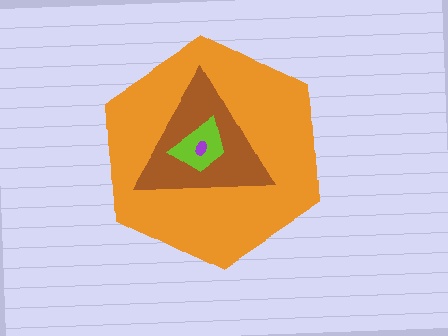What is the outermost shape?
The orange hexagon.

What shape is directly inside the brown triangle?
The lime trapezoid.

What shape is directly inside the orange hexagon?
The brown triangle.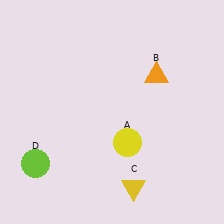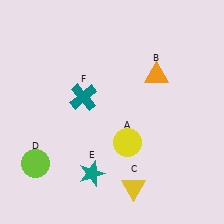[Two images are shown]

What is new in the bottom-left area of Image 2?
A teal star (E) was added in the bottom-left area of Image 2.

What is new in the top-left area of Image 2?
A teal cross (F) was added in the top-left area of Image 2.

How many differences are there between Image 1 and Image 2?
There are 2 differences between the two images.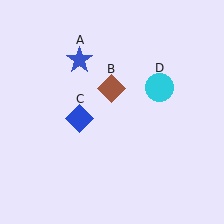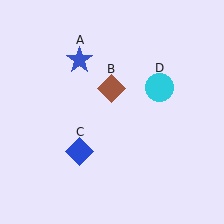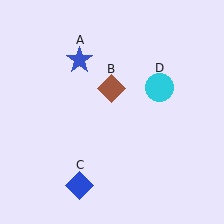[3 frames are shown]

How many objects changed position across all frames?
1 object changed position: blue diamond (object C).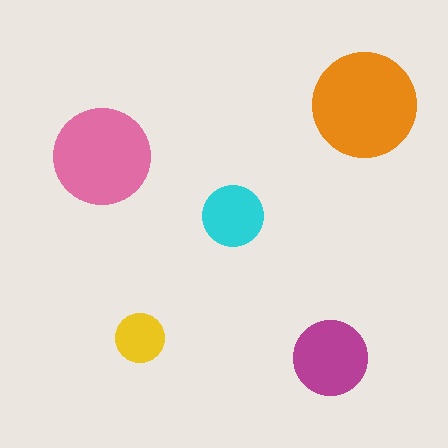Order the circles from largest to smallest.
the orange one, the pink one, the magenta one, the cyan one, the yellow one.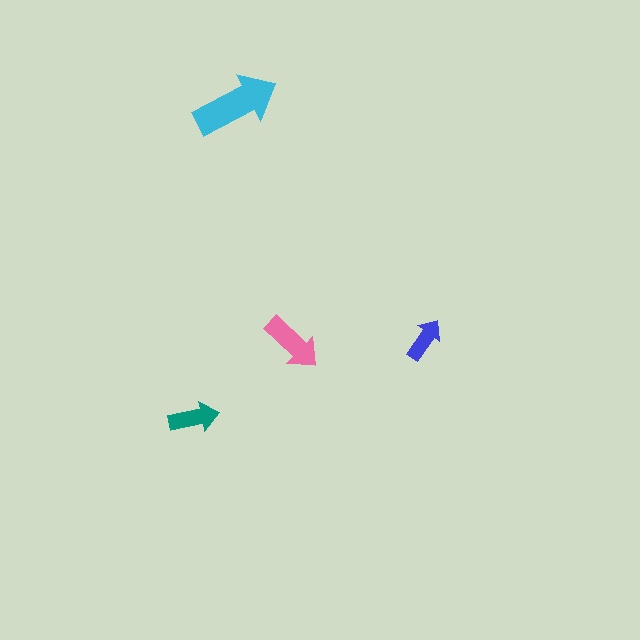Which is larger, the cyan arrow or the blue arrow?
The cyan one.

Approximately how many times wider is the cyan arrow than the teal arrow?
About 1.5 times wider.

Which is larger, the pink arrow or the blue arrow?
The pink one.